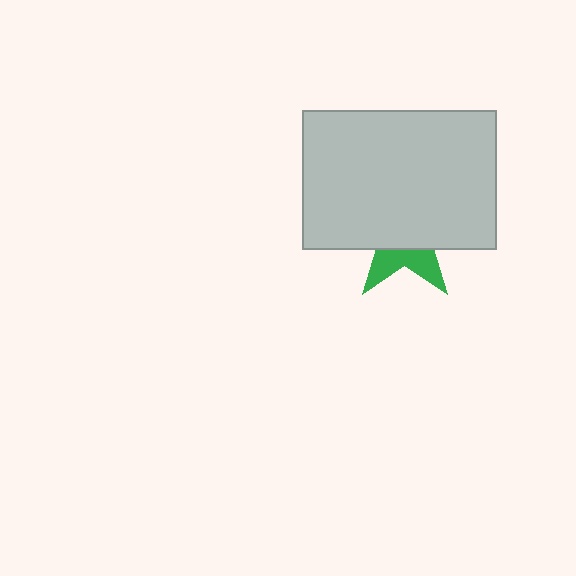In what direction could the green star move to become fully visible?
The green star could move down. That would shift it out from behind the light gray rectangle entirely.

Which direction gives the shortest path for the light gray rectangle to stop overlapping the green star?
Moving up gives the shortest separation.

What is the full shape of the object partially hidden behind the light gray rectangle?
The partially hidden object is a green star.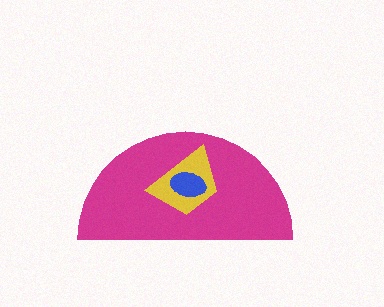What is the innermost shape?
The blue ellipse.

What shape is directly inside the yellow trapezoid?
The blue ellipse.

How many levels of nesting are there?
3.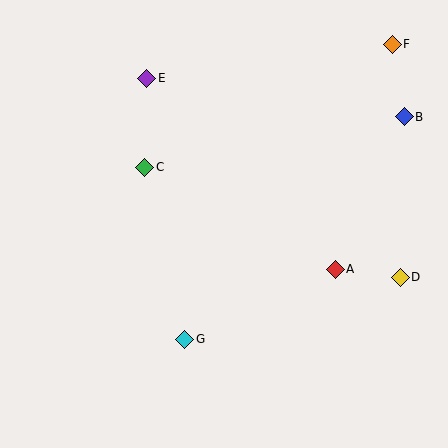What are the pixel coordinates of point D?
Point D is at (400, 277).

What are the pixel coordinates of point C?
Point C is at (145, 168).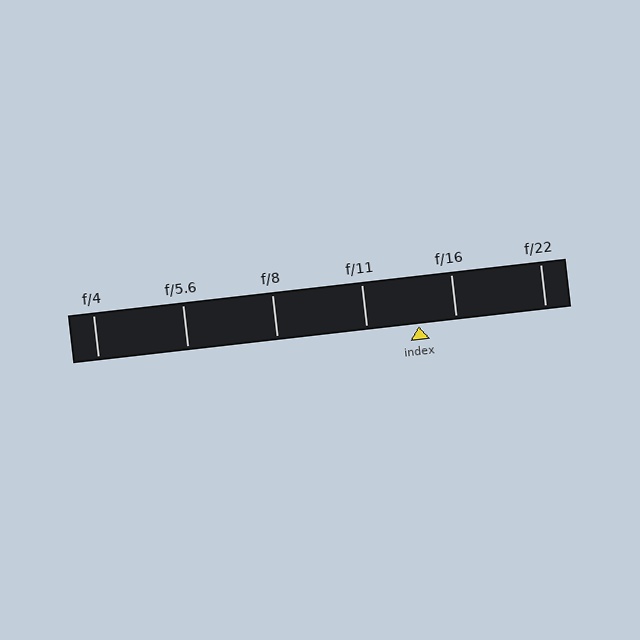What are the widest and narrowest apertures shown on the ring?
The widest aperture shown is f/4 and the narrowest is f/22.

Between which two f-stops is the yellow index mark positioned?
The index mark is between f/11 and f/16.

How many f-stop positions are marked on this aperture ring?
There are 6 f-stop positions marked.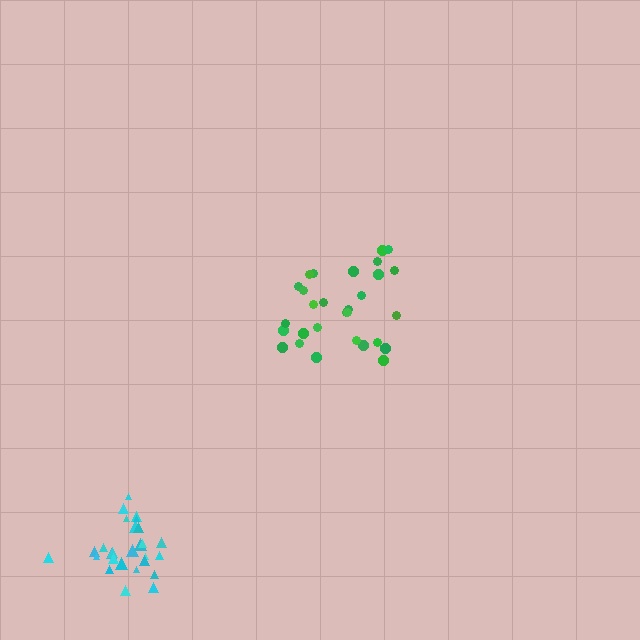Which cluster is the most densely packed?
Cyan.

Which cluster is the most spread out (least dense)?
Green.